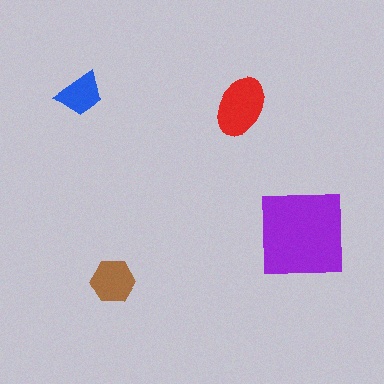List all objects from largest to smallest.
The purple square, the red ellipse, the brown hexagon, the blue trapezoid.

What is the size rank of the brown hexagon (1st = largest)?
3rd.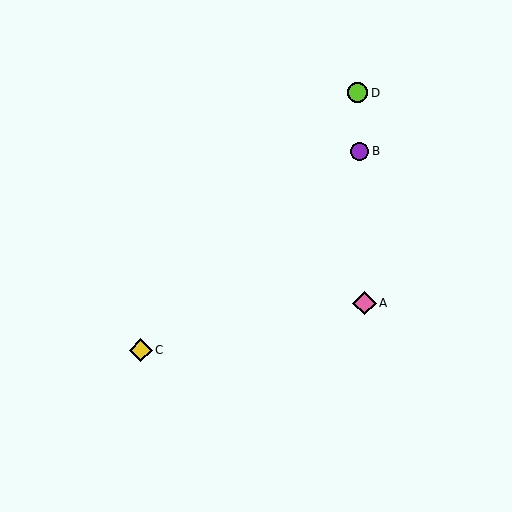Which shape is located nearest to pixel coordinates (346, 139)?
The purple circle (labeled B) at (359, 151) is nearest to that location.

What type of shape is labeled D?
Shape D is a lime circle.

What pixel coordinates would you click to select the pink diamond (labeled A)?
Click at (365, 303) to select the pink diamond A.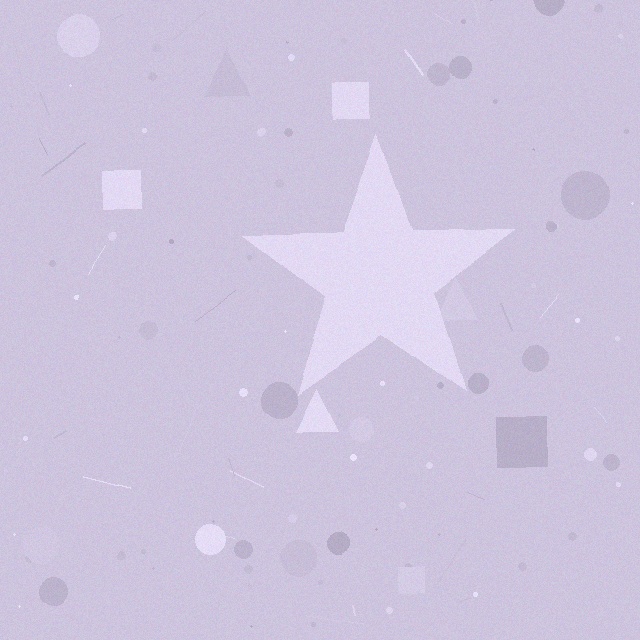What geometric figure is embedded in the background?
A star is embedded in the background.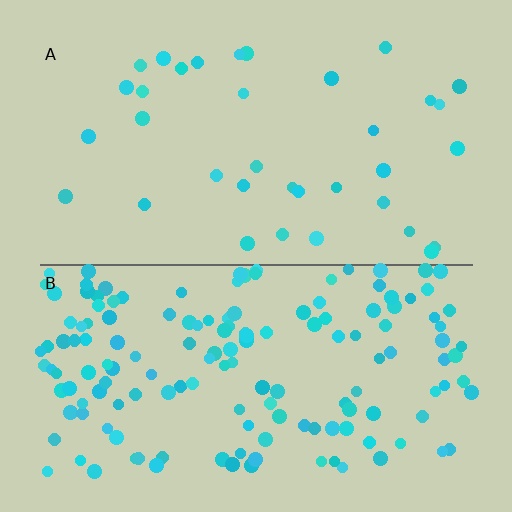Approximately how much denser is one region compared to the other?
Approximately 4.3× — region B over region A.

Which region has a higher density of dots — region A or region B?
B (the bottom).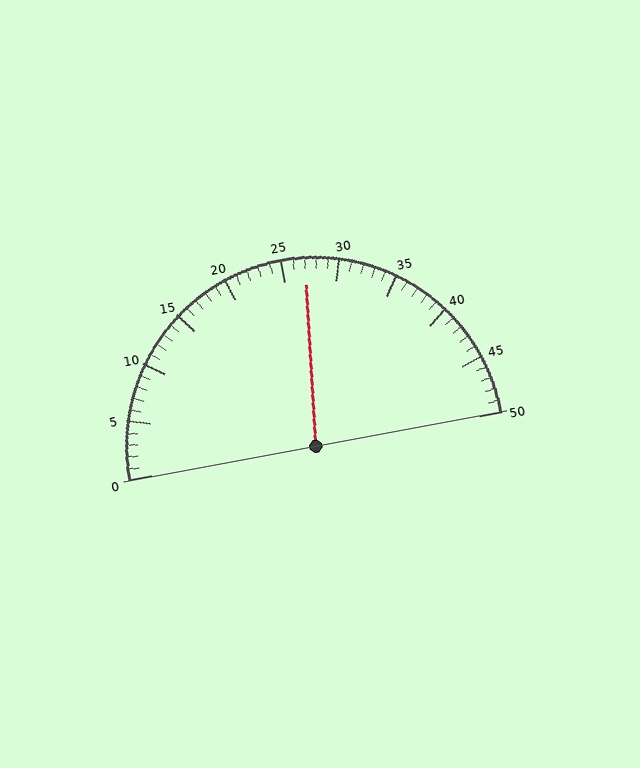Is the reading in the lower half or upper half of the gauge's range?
The reading is in the upper half of the range (0 to 50).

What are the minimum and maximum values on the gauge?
The gauge ranges from 0 to 50.